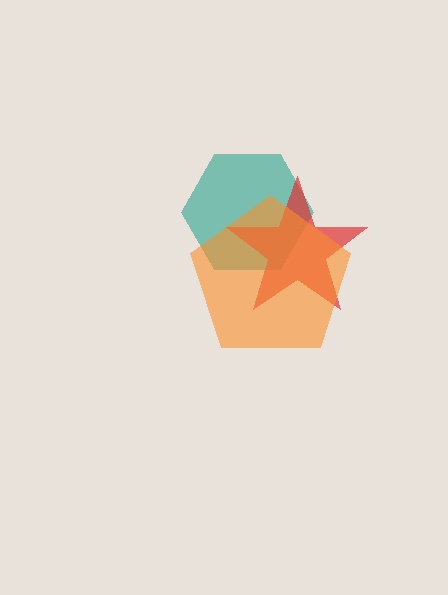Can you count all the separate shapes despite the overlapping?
Yes, there are 3 separate shapes.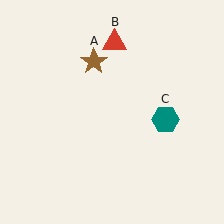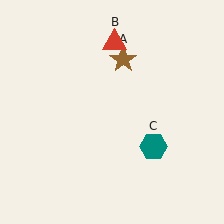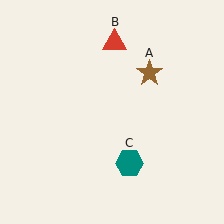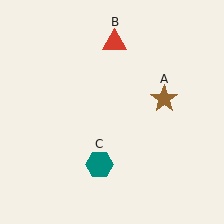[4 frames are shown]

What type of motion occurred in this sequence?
The brown star (object A), teal hexagon (object C) rotated clockwise around the center of the scene.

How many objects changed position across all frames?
2 objects changed position: brown star (object A), teal hexagon (object C).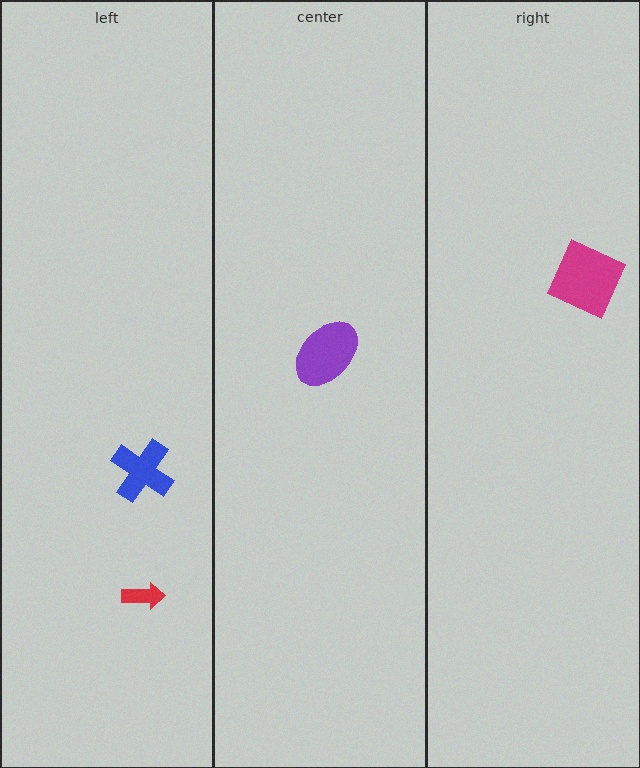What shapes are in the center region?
The purple ellipse.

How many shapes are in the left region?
2.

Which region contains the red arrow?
The left region.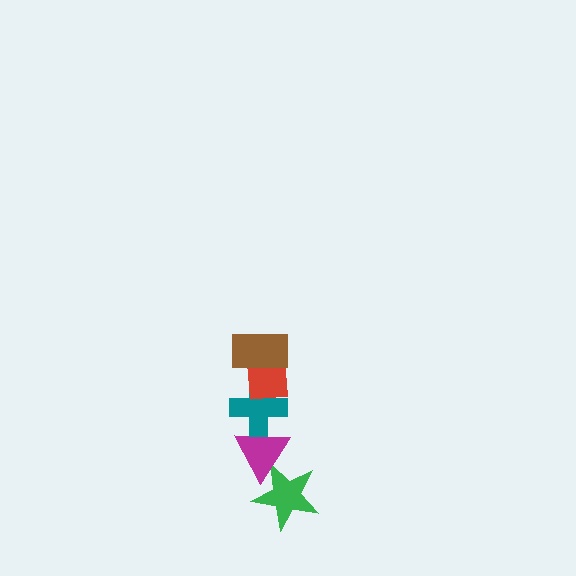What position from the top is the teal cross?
The teal cross is 3rd from the top.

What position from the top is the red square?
The red square is 2nd from the top.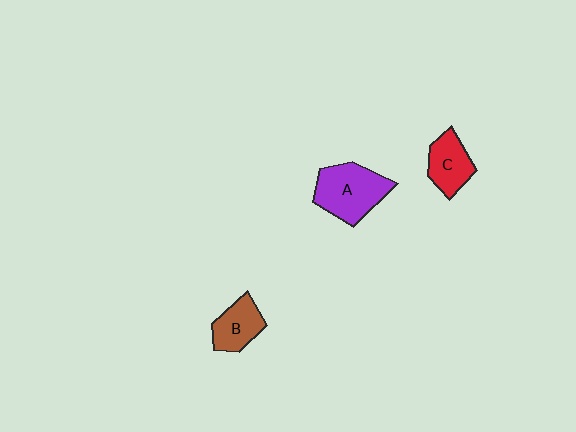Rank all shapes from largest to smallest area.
From largest to smallest: A (purple), C (red), B (brown).